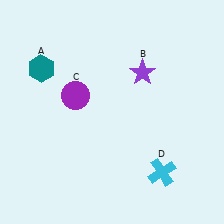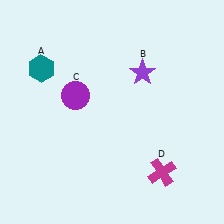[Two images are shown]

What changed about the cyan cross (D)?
In Image 1, D is cyan. In Image 2, it changed to magenta.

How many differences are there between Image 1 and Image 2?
There is 1 difference between the two images.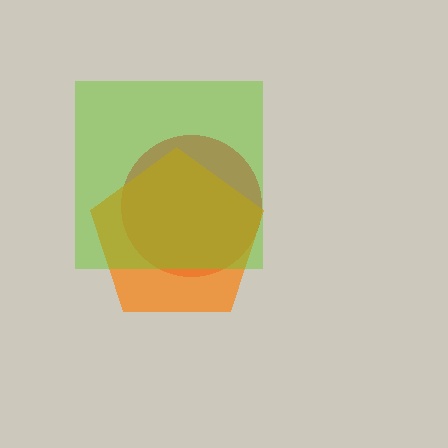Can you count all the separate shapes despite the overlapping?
Yes, there are 3 separate shapes.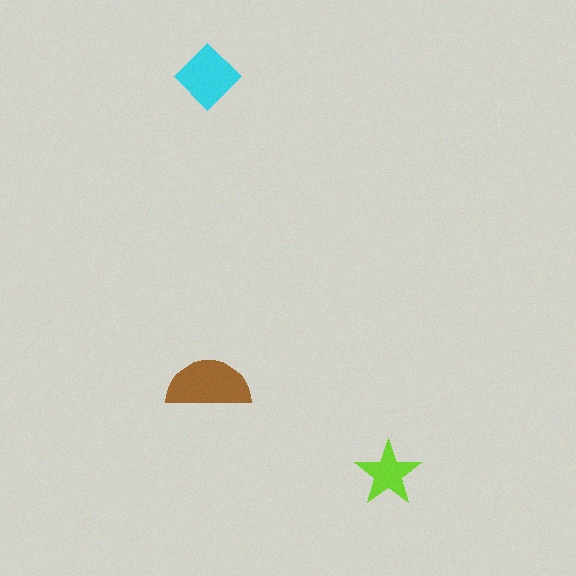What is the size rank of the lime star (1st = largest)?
3rd.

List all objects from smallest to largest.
The lime star, the cyan diamond, the brown semicircle.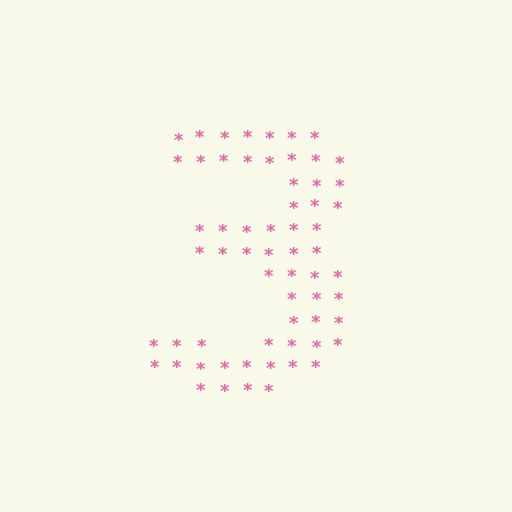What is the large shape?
The large shape is the digit 3.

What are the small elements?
The small elements are asterisks.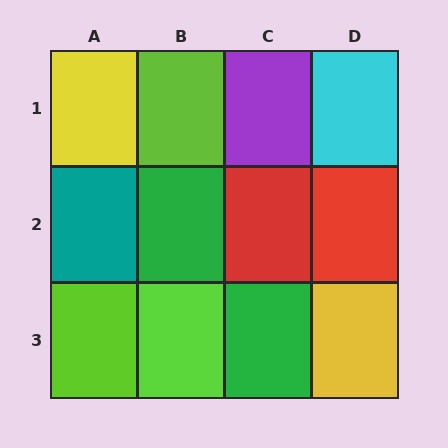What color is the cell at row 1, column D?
Cyan.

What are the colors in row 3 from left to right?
Lime, lime, green, yellow.